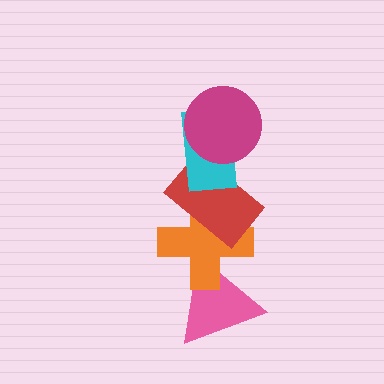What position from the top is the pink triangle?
The pink triangle is 5th from the top.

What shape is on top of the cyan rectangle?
The magenta circle is on top of the cyan rectangle.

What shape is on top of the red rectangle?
The cyan rectangle is on top of the red rectangle.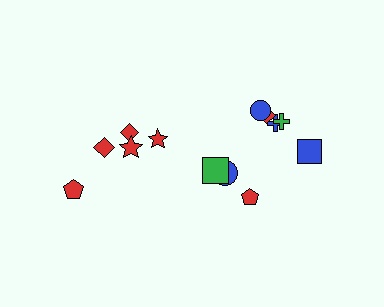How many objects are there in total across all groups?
There are 13 objects.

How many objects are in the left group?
There are 5 objects.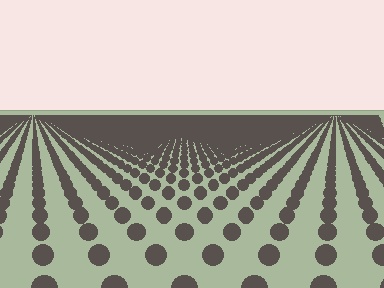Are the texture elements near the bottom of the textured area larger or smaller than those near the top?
Larger. Near the bottom, elements are closer to the viewer and appear at a bigger on-screen size.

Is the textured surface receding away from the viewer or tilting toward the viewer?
The surface is receding away from the viewer. Texture elements get smaller and denser toward the top.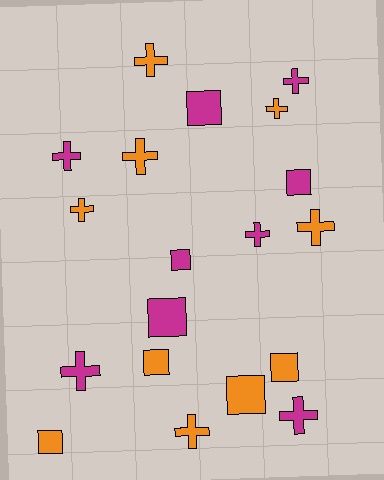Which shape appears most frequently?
Cross, with 11 objects.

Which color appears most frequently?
Orange, with 10 objects.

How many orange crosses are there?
There are 6 orange crosses.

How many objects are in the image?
There are 19 objects.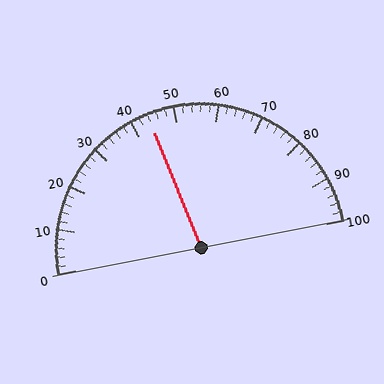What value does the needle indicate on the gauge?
The needle indicates approximately 44.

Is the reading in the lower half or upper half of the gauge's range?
The reading is in the lower half of the range (0 to 100).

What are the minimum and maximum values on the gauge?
The gauge ranges from 0 to 100.